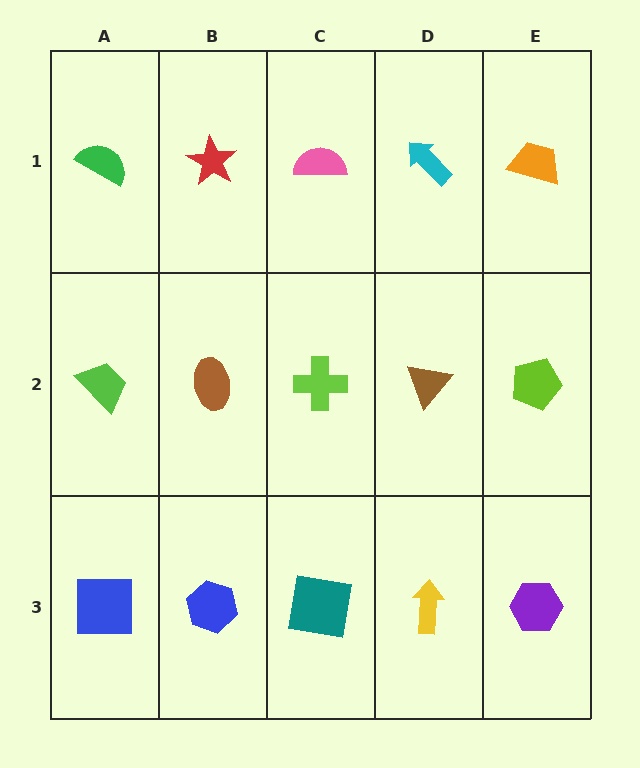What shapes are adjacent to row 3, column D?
A brown triangle (row 2, column D), a teal square (row 3, column C), a purple hexagon (row 3, column E).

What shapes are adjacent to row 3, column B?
A brown ellipse (row 2, column B), a blue square (row 3, column A), a teal square (row 3, column C).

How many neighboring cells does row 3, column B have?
3.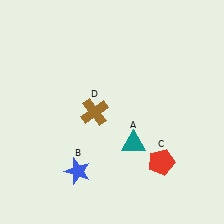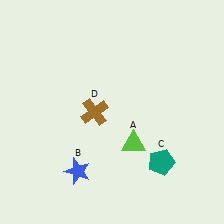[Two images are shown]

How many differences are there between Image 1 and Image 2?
There are 2 differences between the two images.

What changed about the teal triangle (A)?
In Image 1, A is teal. In Image 2, it changed to lime.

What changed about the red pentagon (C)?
In Image 1, C is red. In Image 2, it changed to teal.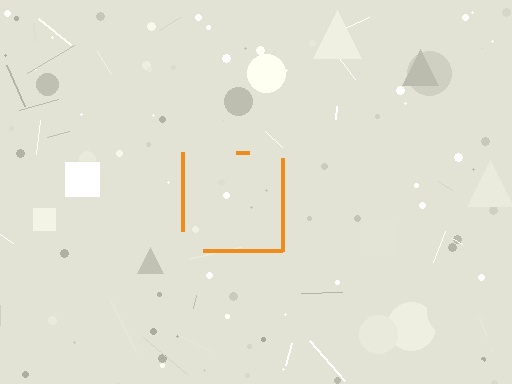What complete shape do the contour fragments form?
The contour fragments form a square.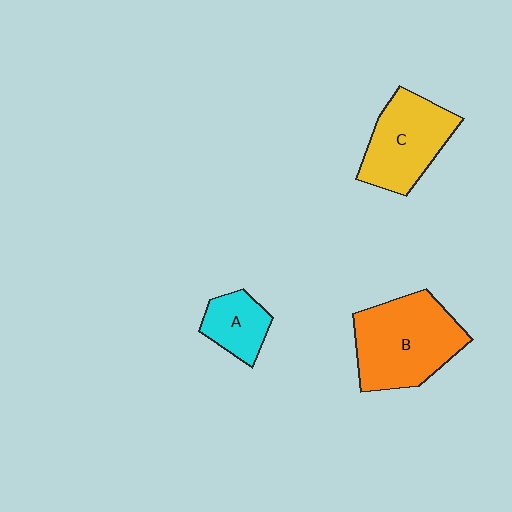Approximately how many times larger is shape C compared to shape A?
Approximately 1.8 times.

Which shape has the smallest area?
Shape A (cyan).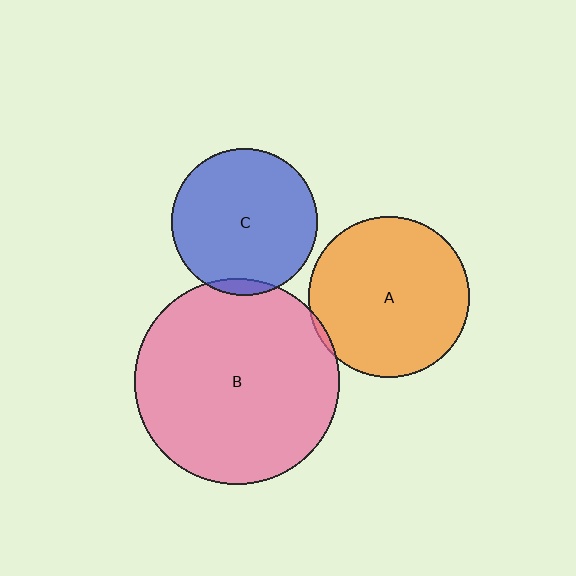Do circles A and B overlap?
Yes.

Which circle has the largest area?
Circle B (pink).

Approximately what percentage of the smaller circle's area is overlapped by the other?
Approximately 5%.